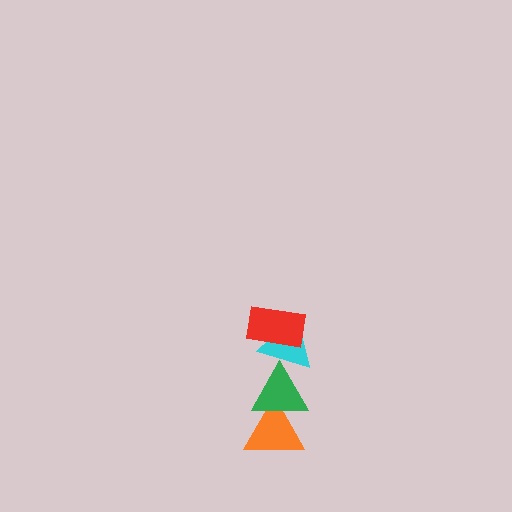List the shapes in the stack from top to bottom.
From top to bottom: the red rectangle, the cyan triangle, the green triangle, the orange triangle.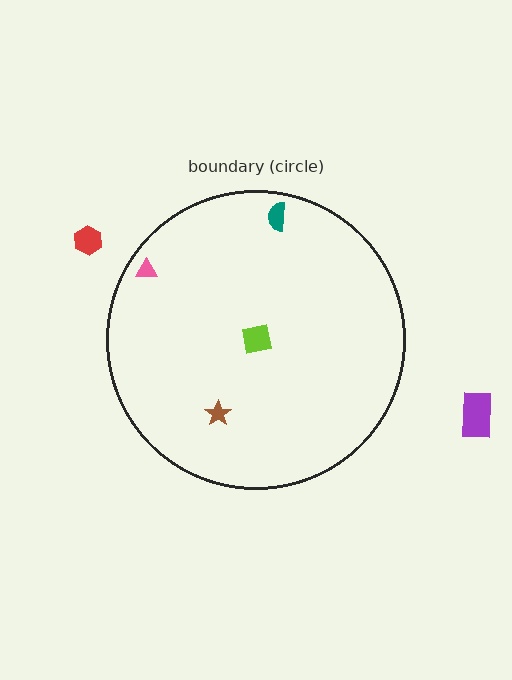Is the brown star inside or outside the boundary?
Inside.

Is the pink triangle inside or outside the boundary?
Inside.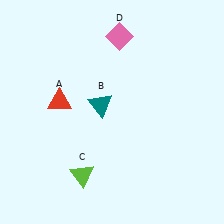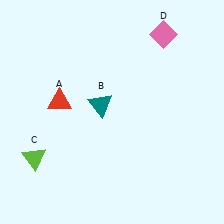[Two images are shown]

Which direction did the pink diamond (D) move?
The pink diamond (D) moved right.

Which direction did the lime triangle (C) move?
The lime triangle (C) moved left.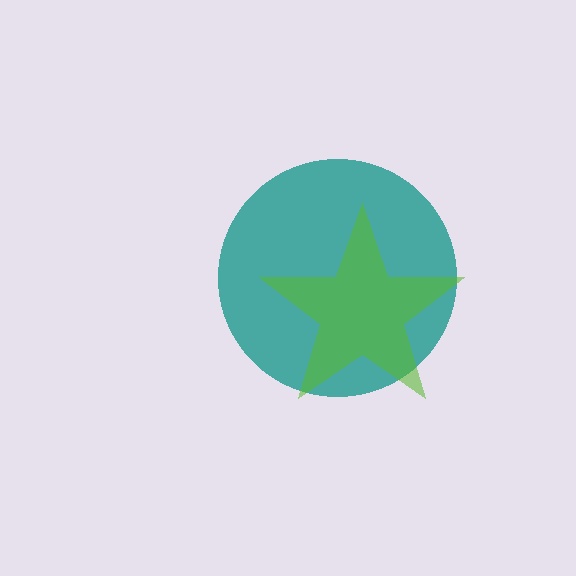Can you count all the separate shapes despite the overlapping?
Yes, there are 2 separate shapes.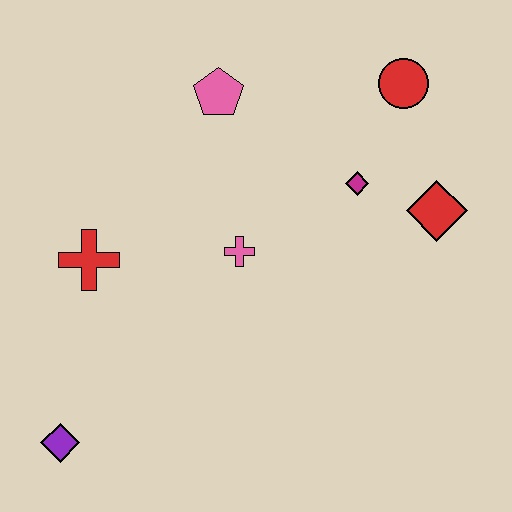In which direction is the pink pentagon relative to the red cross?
The pink pentagon is above the red cross.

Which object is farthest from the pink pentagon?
The purple diamond is farthest from the pink pentagon.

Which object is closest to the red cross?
The pink cross is closest to the red cross.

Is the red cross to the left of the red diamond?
Yes